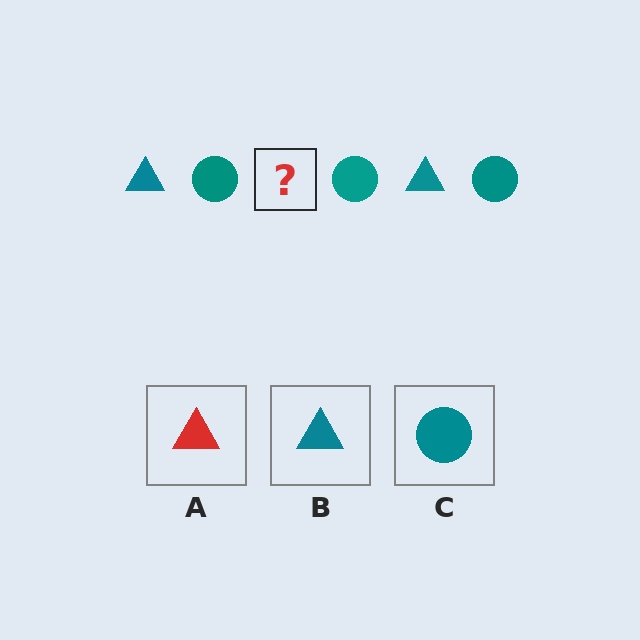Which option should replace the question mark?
Option B.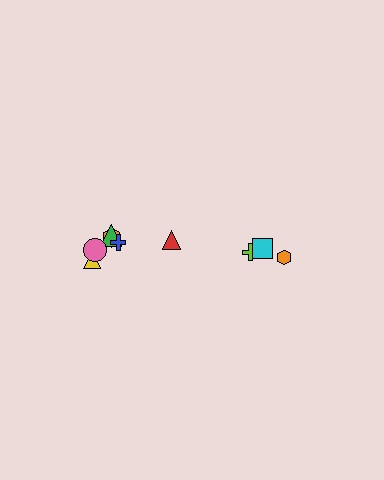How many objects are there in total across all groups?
There are 9 objects.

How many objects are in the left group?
There are 6 objects.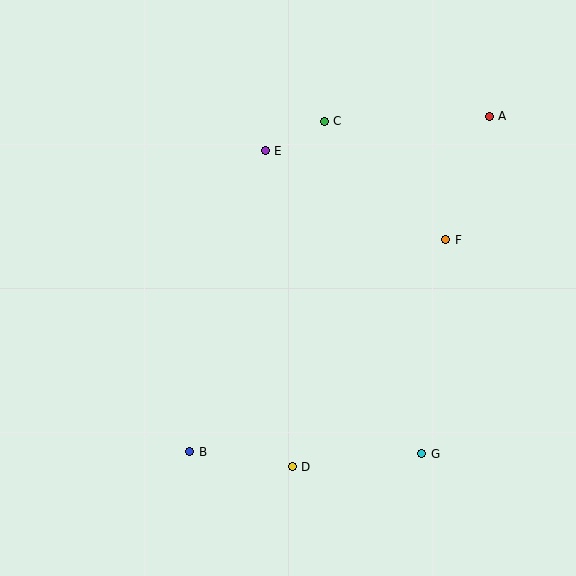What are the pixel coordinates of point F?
Point F is at (446, 240).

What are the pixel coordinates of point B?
Point B is at (190, 452).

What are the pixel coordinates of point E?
Point E is at (265, 151).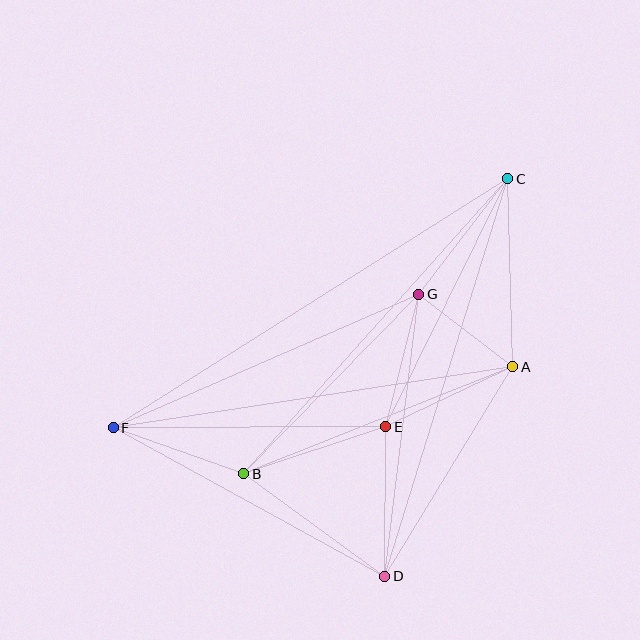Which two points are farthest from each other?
Points C and F are farthest from each other.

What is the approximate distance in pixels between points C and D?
The distance between C and D is approximately 416 pixels.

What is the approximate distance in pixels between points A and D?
The distance between A and D is approximately 245 pixels.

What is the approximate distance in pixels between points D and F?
The distance between D and F is approximately 309 pixels.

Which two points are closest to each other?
Points A and G are closest to each other.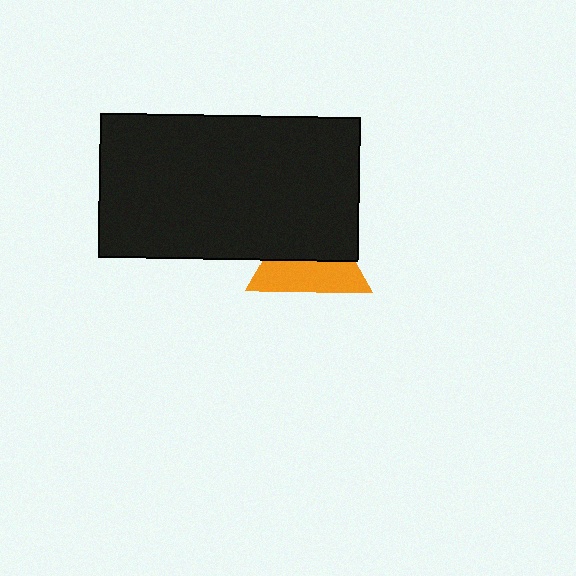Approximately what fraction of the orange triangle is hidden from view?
Roughly 54% of the orange triangle is hidden behind the black rectangle.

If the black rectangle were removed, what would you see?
You would see the complete orange triangle.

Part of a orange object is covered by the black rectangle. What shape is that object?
It is a triangle.